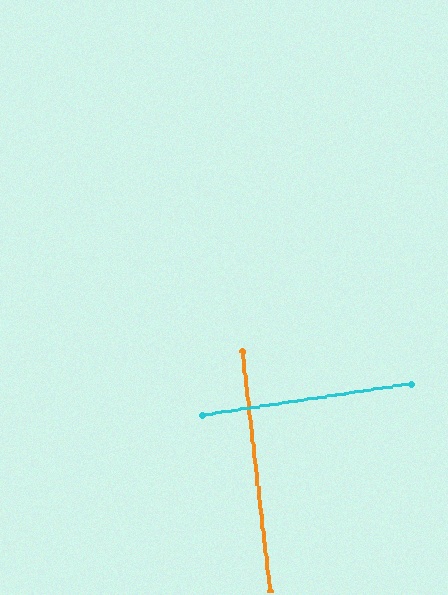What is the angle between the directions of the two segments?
Approximately 88 degrees.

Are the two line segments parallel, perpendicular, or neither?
Perpendicular — they meet at approximately 88°.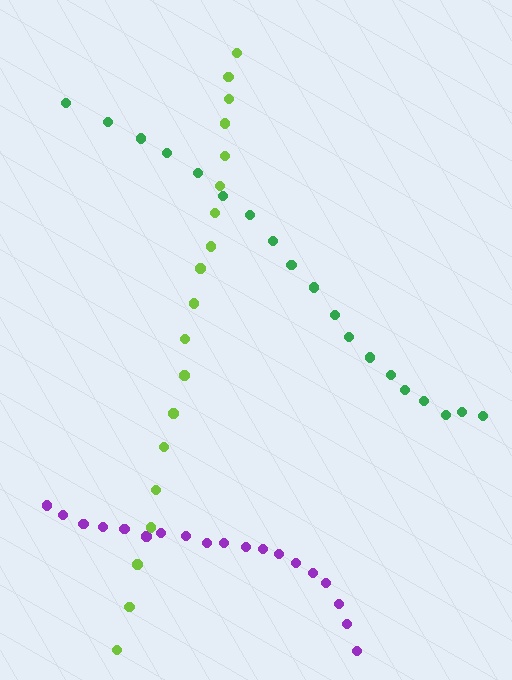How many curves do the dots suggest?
There are 3 distinct paths.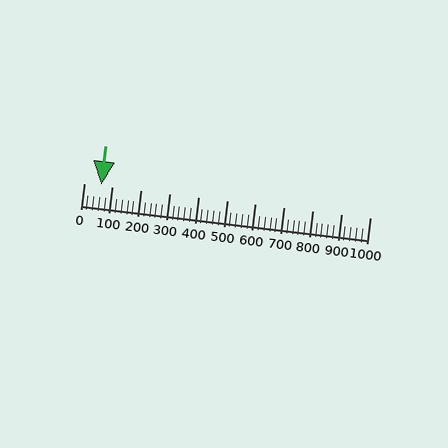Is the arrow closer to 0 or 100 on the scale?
The arrow is closer to 100.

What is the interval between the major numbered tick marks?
The major tick marks are spaced 100 units apart.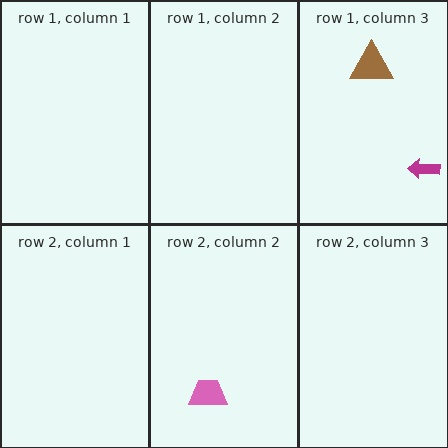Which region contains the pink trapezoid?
The row 2, column 2 region.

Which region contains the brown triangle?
The row 1, column 3 region.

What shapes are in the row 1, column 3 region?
The magenta arrow, the brown triangle.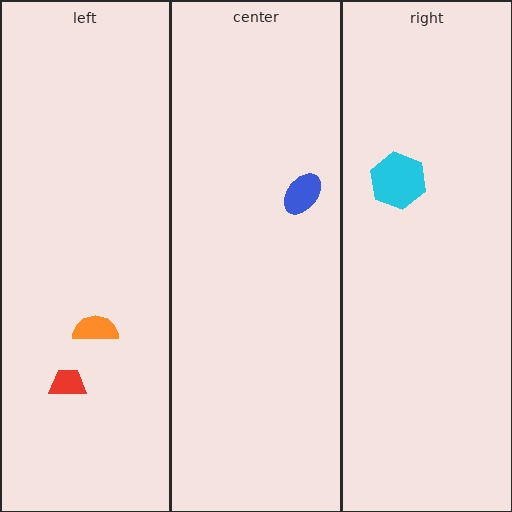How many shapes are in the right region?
1.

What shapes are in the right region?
The cyan hexagon.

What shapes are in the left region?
The red trapezoid, the orange semicircle.